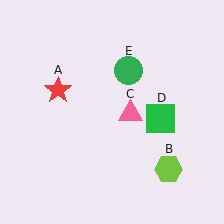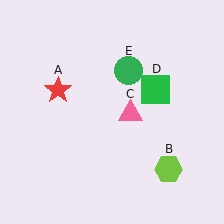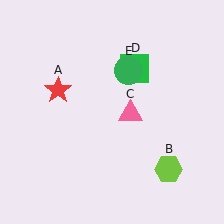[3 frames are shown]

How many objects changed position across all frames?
1 object changed position: green square (object D).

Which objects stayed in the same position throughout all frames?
Red star (object A) and lime hexagon (object B) and pink triangle (object C) and green circle (object E) remained stationary.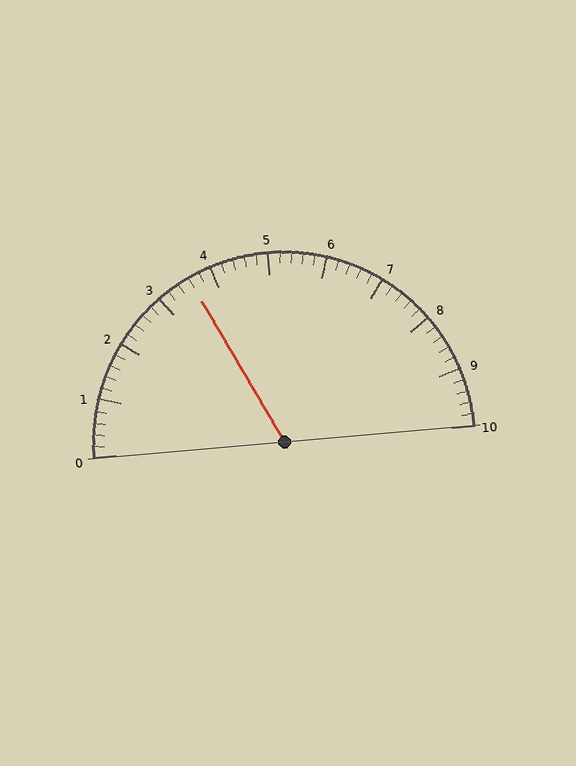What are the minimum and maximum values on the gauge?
The gauge ranges from 0 to 10.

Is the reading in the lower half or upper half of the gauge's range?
The reading is in the lower half of the range (0 to 10).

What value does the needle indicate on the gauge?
The needle indicates approximately 3.6.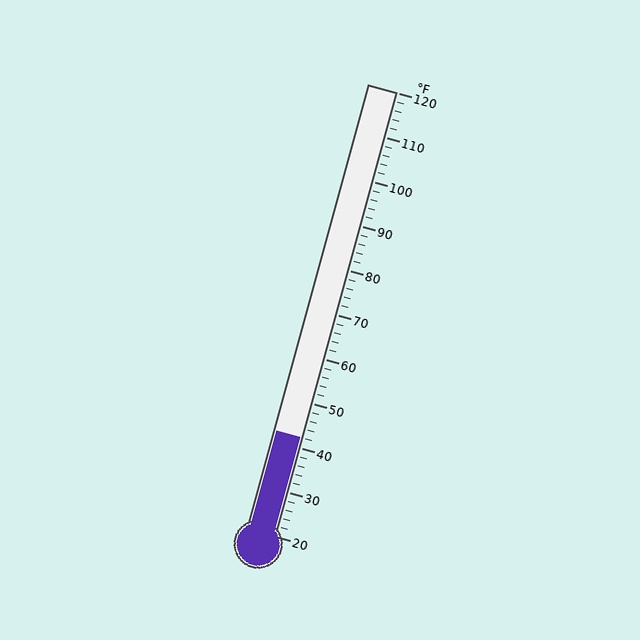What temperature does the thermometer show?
The thermometer shows approximately 42°F.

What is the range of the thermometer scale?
The thermometer scale ranges from 20°F to 120°F.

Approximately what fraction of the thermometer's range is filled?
The thermometer is filled to approximately 20% of its range.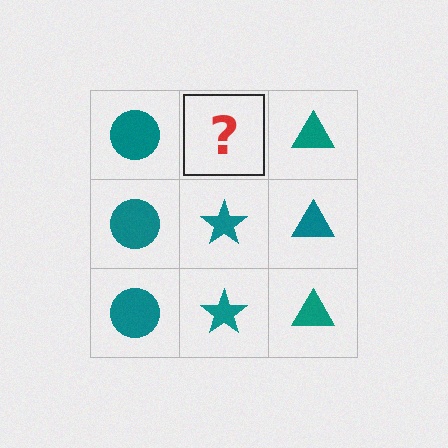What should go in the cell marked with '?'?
The missing cell should contain a teal star.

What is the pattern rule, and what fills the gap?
The rule is that each column has a consistent shape. The gap should be filled with a teal star.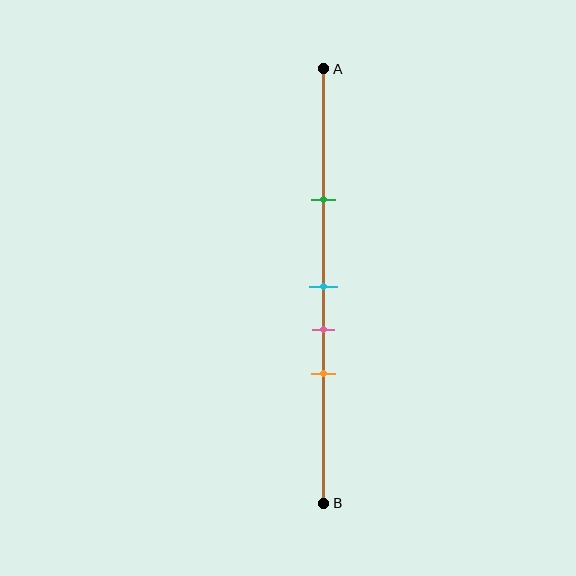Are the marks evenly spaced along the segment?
No, the marks are not evenly spaced.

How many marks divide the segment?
There are 4 marks dividing the segment.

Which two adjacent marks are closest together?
The cyan and pink marks are the closest adjacent pair.